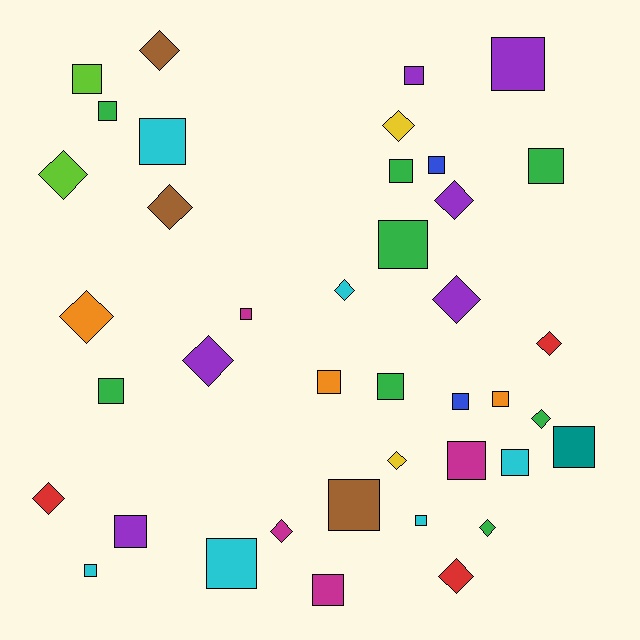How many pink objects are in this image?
There are no pink objects.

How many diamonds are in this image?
There are 16 diamonds.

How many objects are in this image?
There are 40 objects.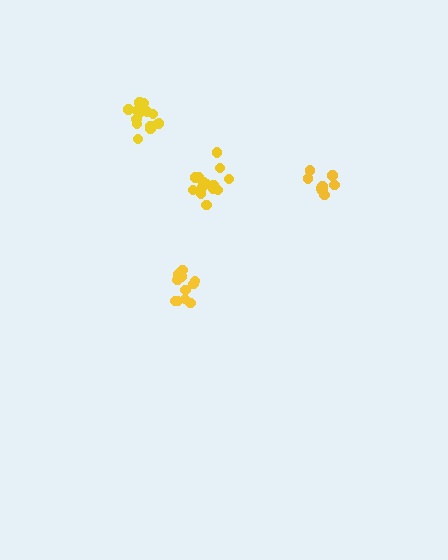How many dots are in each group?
Group 1: 14 dots, Group 2: 11 dots, Group 3: 9 dots, Group 4: 15 dots (49 total).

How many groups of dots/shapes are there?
There are 4 groups.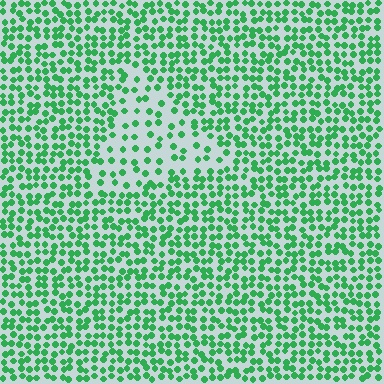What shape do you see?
I see a triangle.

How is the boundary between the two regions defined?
The boundary is defined by a change in element density (approximately 2.0x ratio). All elements are the same color, size, and shape.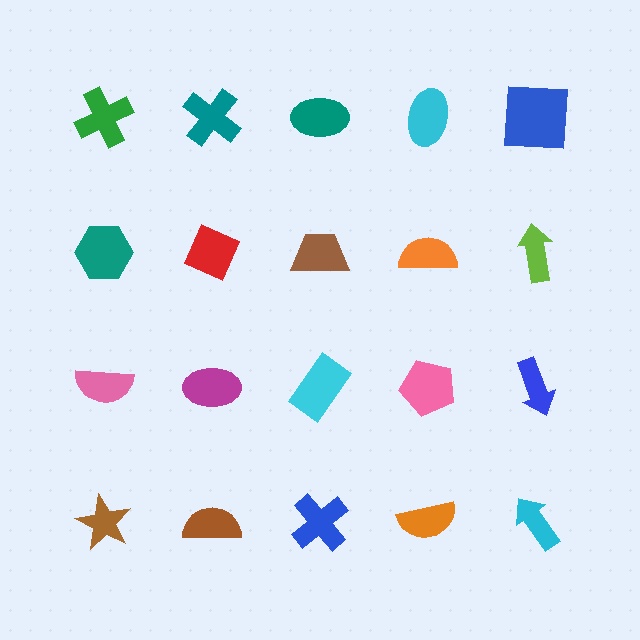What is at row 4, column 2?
A brown semicircle.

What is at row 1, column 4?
A cyan ellipse.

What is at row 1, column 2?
A teal cross.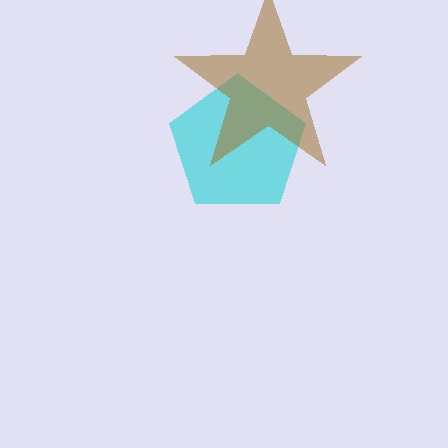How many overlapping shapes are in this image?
There are 2 overlapping shapes in the image.